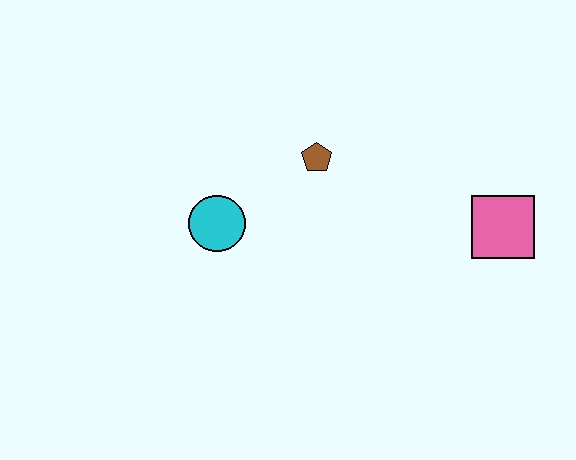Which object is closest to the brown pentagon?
The cyan circle is closest to the brown pentagon.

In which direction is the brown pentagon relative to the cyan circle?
The brown pentagon is to the right of the cyan circle.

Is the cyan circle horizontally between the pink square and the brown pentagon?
No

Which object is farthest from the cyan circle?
The pink square is farthest from the cyan circle.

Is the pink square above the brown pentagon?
No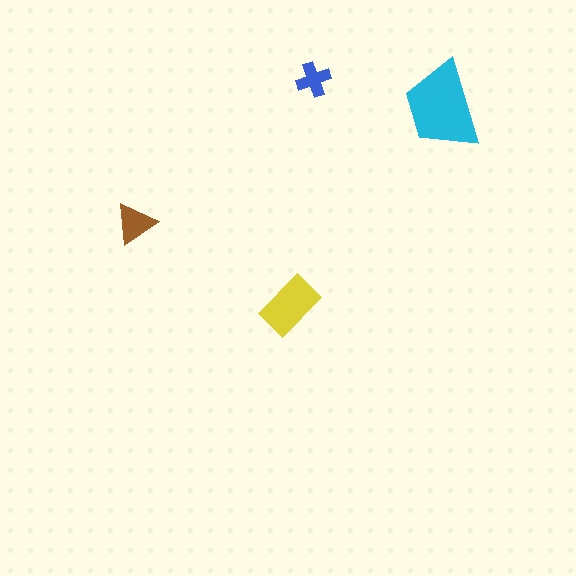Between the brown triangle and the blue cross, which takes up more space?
The brown triangle.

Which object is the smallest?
The blue cross.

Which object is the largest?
The cyan trapezoid.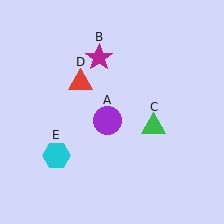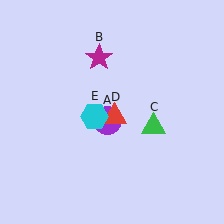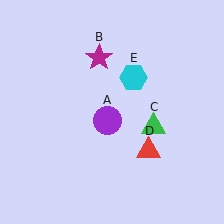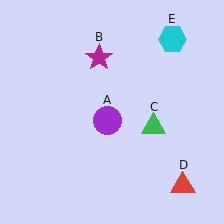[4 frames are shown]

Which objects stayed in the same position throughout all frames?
Purple circle (object A) and magenta star (object B) and green triangle (object C) remained stationary.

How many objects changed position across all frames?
2 objects changed position: red triangle (object D), cyan hexagon (object E).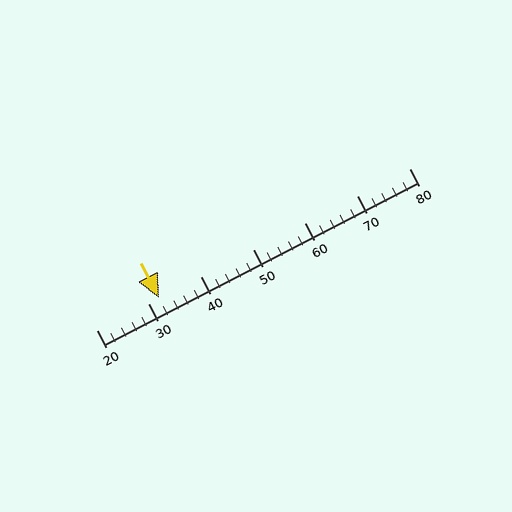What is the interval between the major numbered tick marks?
The major tick marks are spaced 10 units apart.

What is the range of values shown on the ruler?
The ruler shows values from 20 to 80.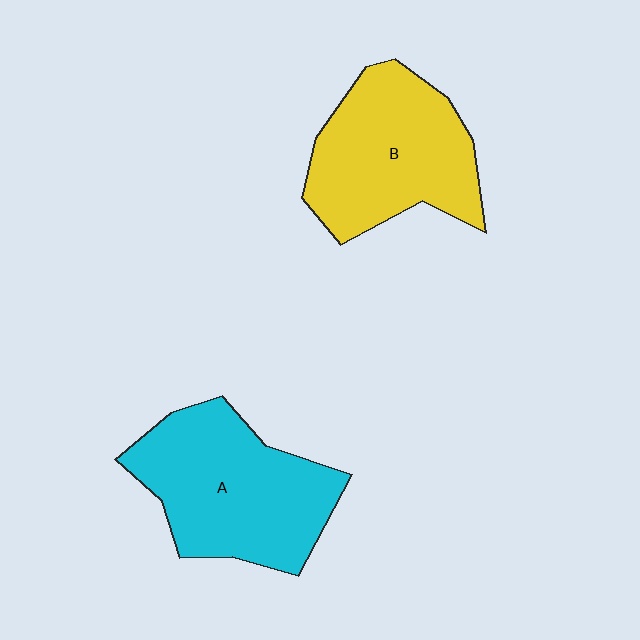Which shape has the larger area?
Shape A (cyan).